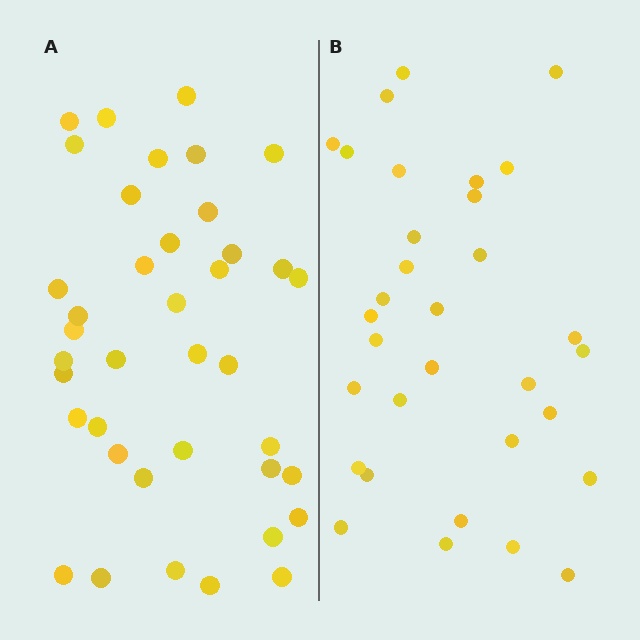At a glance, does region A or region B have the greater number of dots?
Region A (the left region) has more dots.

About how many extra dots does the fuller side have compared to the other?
Region A has roughly 8 or so more dots than region B.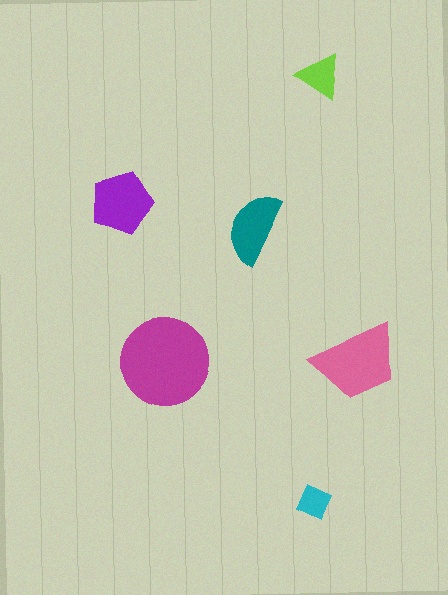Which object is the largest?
The magenta circle.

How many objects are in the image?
There are 6 objects in the image.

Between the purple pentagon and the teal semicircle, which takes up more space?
The purple pentagon.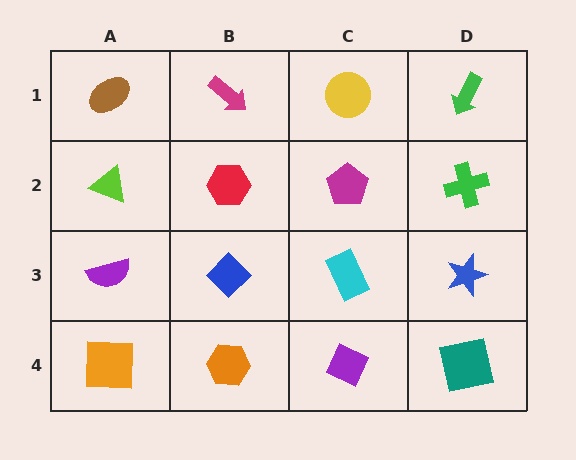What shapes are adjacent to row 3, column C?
A magenta pentagon (row 2, column C), a purple diamond (row 4, column C), a blue diamond (row 3, column B), a blue star (row 3, column D).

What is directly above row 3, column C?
A magenta pentagon.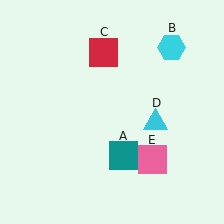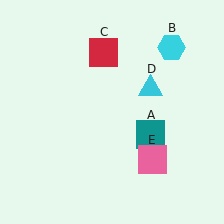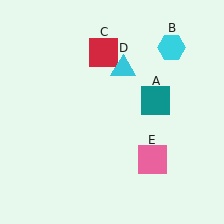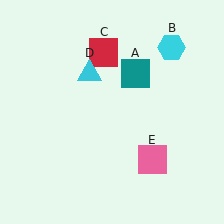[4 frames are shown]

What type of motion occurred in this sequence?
The teal square (object A), cyan triangle (object D) rotated counterclockwise around the center of the scene.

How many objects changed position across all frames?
2 objects changed position: teal square (object A), cyan triangle (object D).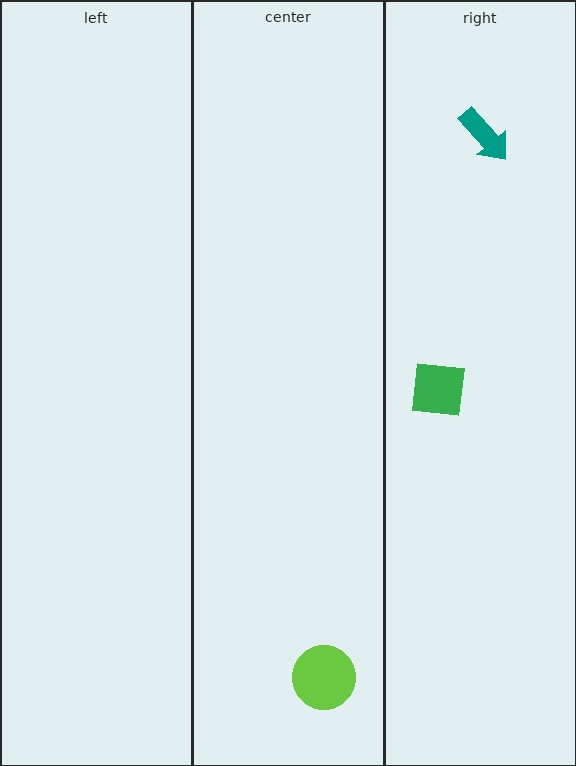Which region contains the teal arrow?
The right region.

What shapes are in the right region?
The teal arrow, the green square.